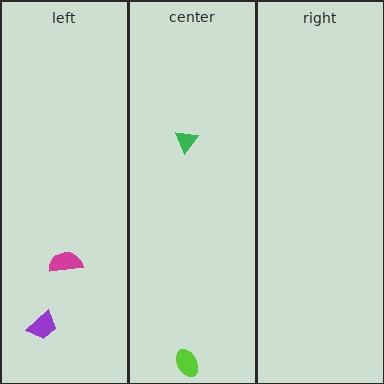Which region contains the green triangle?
The center region.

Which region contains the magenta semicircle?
The left region.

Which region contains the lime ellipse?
The center region.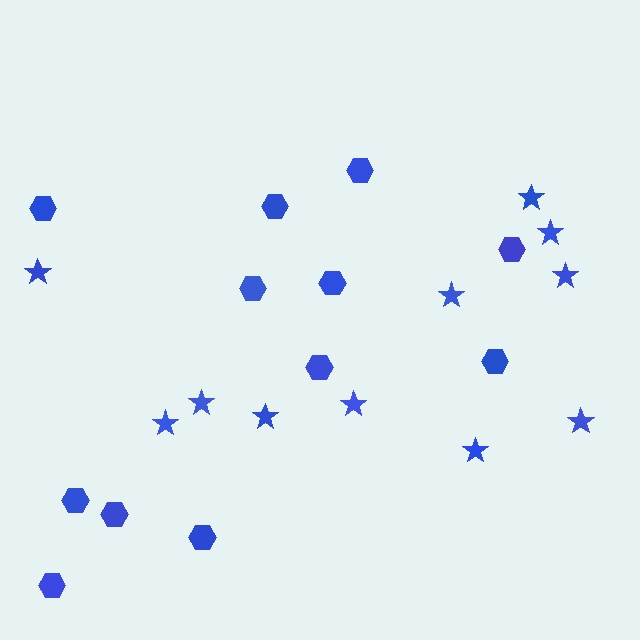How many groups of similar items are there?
There are 2 groups: one group of hexagons (12) and one group of stars (11).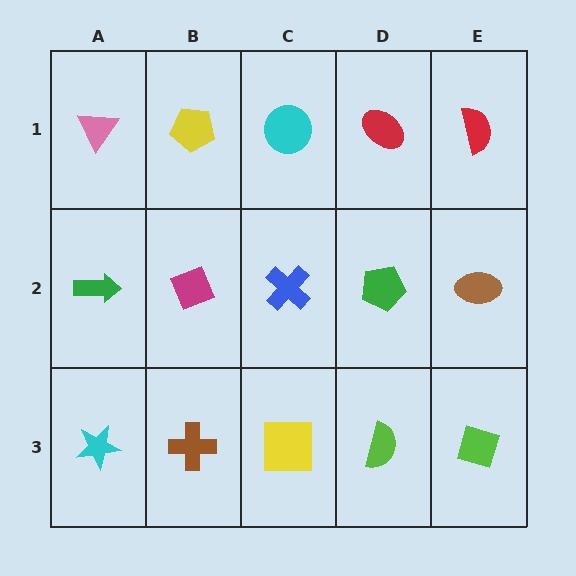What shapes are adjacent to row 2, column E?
A red semicircle (row 1, column E), a lime diamond (row 3, column E), a green pentagon (row 2, column D).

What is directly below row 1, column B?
A magenta diamond.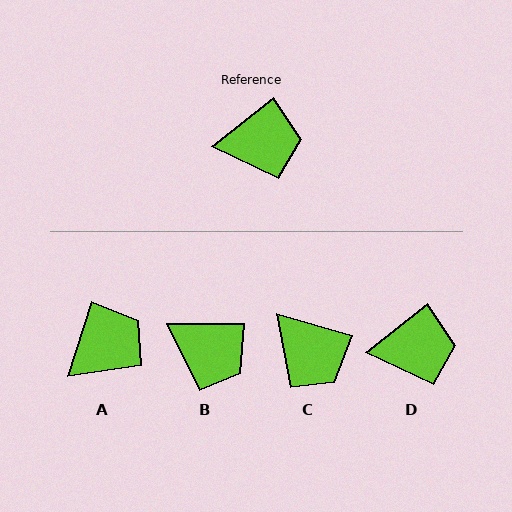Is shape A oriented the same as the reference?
No, it is off by about 34 degrees.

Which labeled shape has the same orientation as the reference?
D.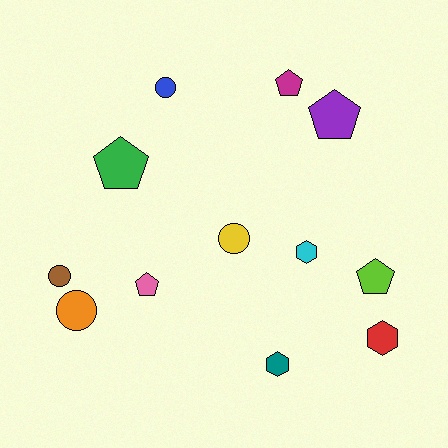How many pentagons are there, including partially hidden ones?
There are 5 pentagons.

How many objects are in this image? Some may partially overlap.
There are 12 objects.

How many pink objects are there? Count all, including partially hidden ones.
There is 1 pink object.